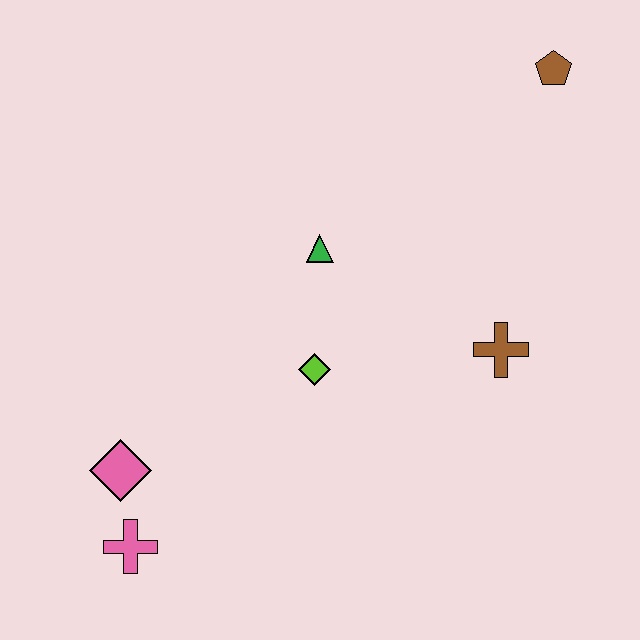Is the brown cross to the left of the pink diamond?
No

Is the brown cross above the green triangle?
No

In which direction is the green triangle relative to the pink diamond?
The green triangle is above the pink diamond.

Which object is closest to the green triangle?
The lime diamond is closest to the green triangle.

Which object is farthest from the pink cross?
The brown pentagon is farthest from the pink cross.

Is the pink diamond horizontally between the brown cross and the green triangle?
No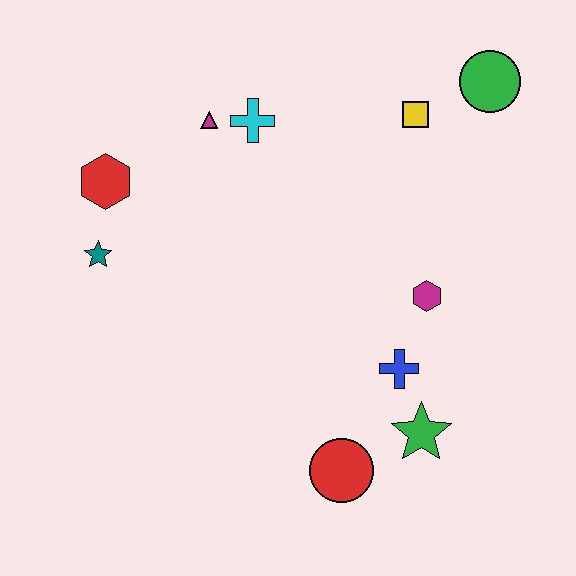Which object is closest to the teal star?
The red hexagon is closest to the teal star.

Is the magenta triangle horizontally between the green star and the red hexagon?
Yes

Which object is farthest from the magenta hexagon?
The red hexagon is farthest from the magenta hexagon.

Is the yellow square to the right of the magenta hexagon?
No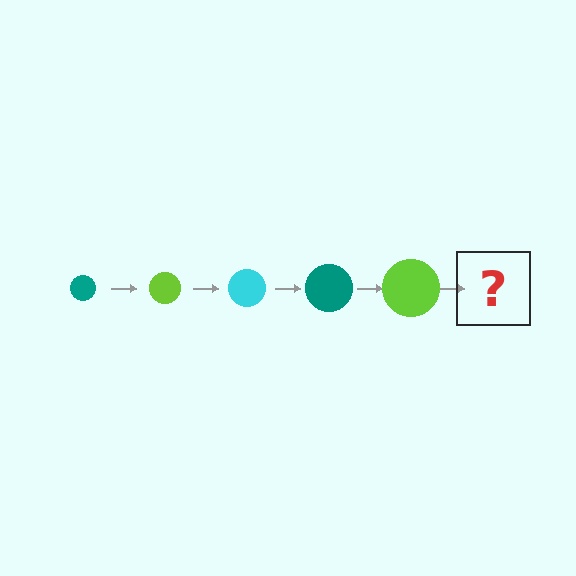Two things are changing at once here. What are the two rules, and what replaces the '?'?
The two rules are that the circle grows larger each step and the color cycles through teal, lime, and cyan. The '?' should be a cyan circle, larger than the previous one.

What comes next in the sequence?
The next element should be a cyan circle, larger than the previous one.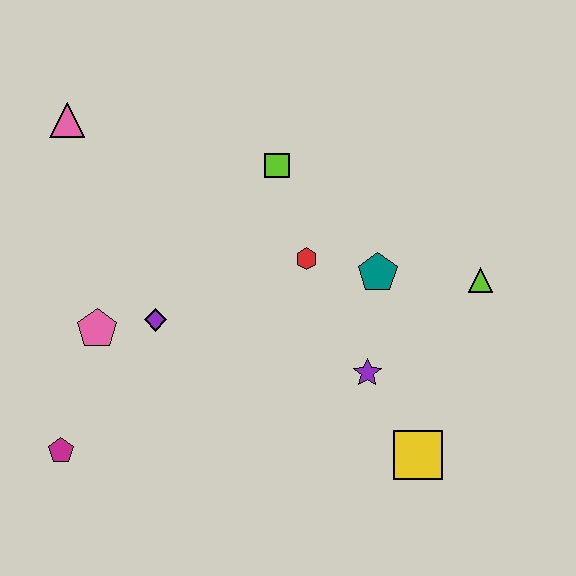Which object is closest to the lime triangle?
The teal pentagon is closest to the lime triangle.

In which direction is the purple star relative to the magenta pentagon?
The purple star is to the right of the magenta pentagon.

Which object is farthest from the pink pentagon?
The lime triangle is farthest from the pink pentagon.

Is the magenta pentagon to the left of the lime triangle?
Yes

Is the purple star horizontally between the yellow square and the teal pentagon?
No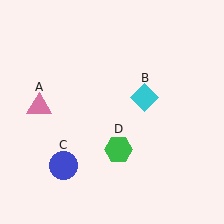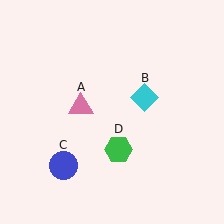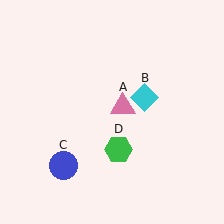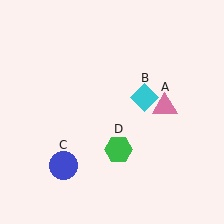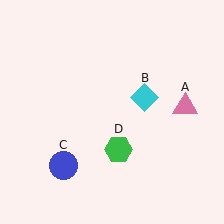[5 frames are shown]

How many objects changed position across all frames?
1 object changed position: pink triangle (object A).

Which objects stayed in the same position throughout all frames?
Cyan diamond (object B) and blue circle (object C) and green hexagon (object D) remained stationary.